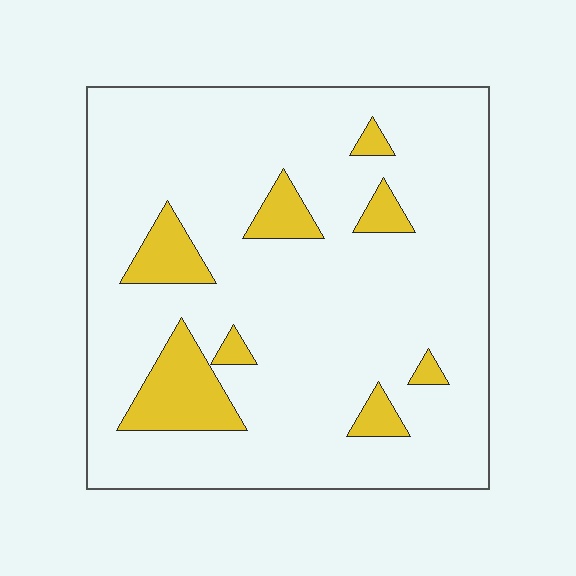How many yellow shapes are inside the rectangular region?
8.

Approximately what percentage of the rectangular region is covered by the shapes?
Approximately 15%.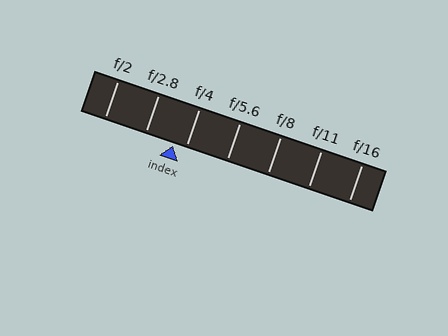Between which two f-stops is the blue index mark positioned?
The index mark is between f/2.8 and f/4.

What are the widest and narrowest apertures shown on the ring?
The widest aperture shown is f/2 and the narrowest is f/16.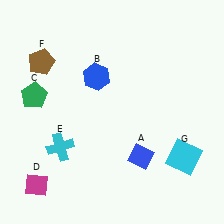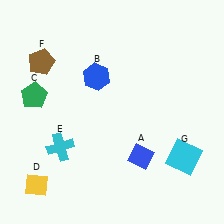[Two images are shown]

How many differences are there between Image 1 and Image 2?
There is 1 difference between the two images.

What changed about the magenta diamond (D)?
In Image 1, D is magenta. In Image 2, it changed to yellow.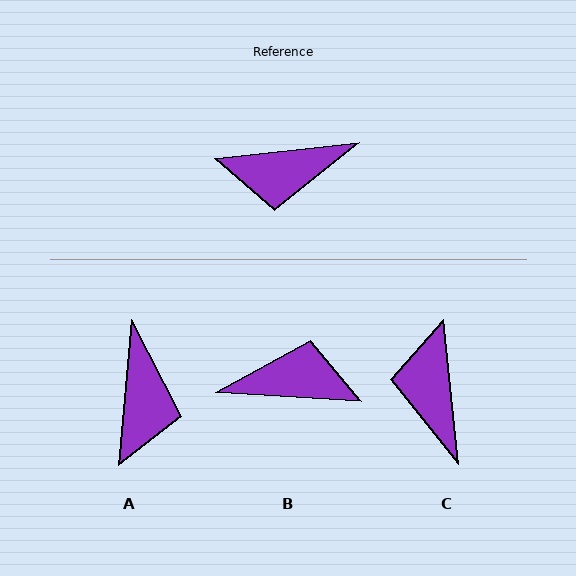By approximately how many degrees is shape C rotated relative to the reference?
Approximately 90 degrees clockwise.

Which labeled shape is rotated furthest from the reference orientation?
B, about 171 degrees away.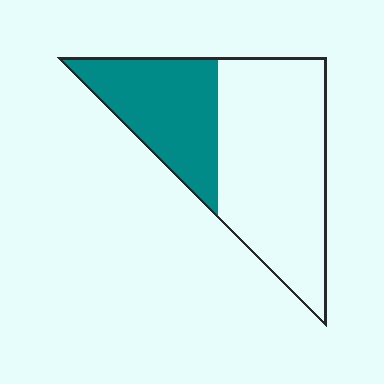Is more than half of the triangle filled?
No.